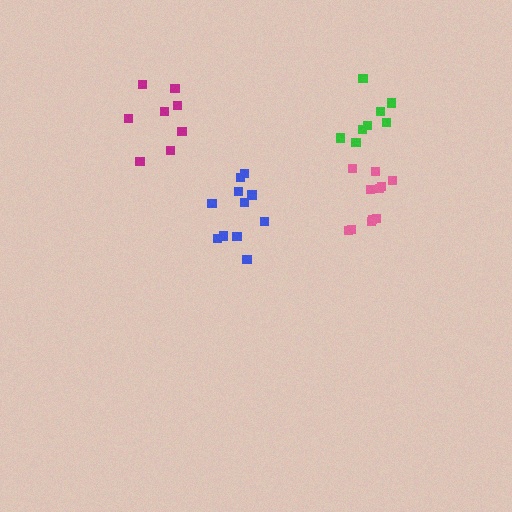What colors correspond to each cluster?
The clusters are colored: pink, magenta, blue, green.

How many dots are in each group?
Group 1: 11 dots, Group 2: 8 dots, Group 3: 11 dots, Group 4: 8 dots (38 total).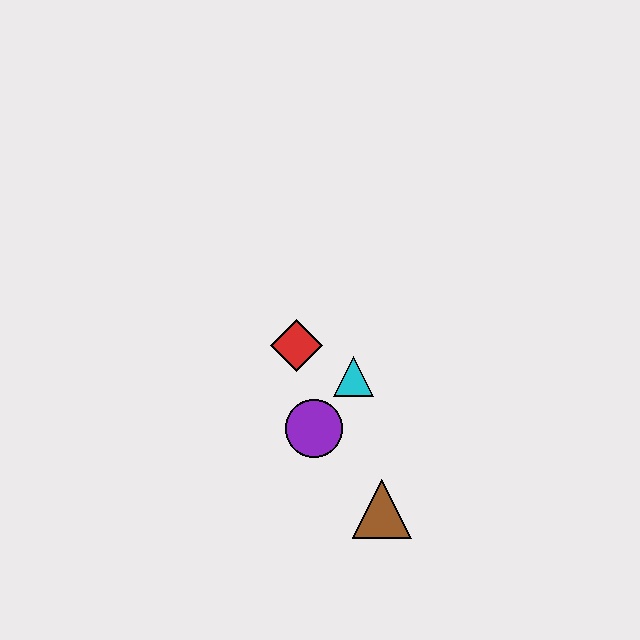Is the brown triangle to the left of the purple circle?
No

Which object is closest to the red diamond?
The cyan triangle is closest to the red diamond.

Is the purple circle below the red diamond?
Yes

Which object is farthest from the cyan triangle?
The brown triangle is farthest from the cyan triangle.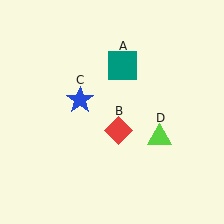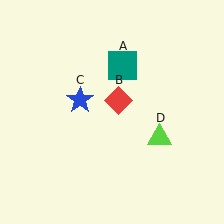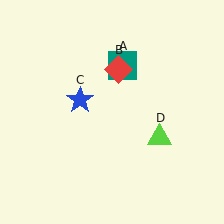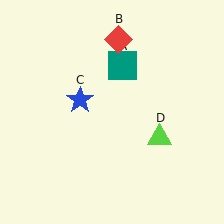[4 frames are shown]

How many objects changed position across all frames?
1 object changed position: red diamond (object B).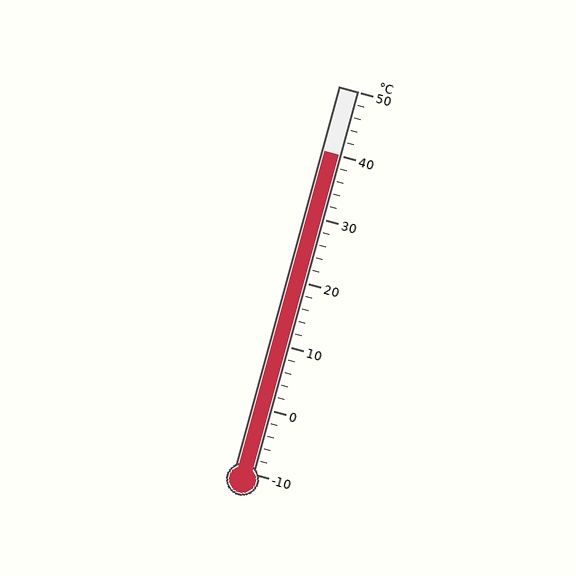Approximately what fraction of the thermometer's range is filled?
The thermometer is filled to approximately 85% of its range.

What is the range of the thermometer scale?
The thermometer scale ranges from -10°C to 50°C.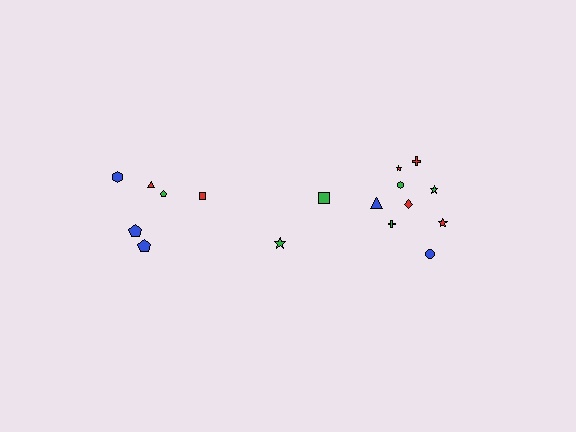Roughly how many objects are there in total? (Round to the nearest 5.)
Roughly 15 objects in total.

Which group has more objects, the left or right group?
The right group.